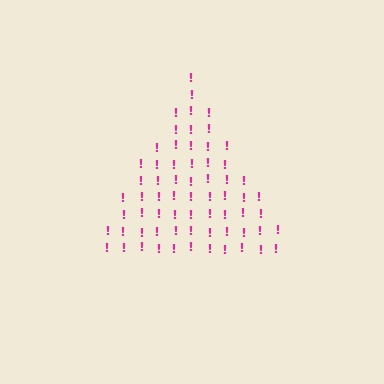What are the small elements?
The small elements are exclamation marks.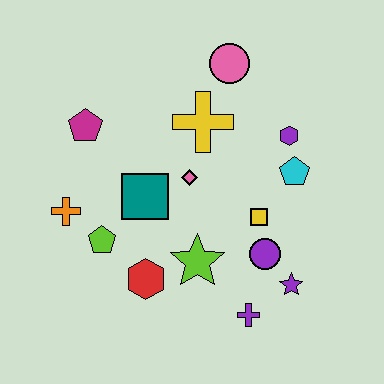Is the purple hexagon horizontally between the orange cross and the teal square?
No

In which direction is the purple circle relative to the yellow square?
The purple circle is below the yellow square.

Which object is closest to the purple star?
The purple circle is closest to the purple star.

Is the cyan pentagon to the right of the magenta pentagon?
Yes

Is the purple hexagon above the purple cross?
Yes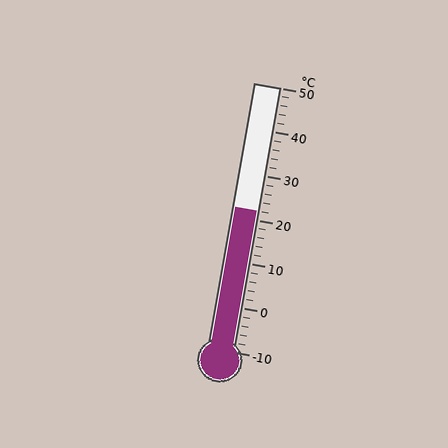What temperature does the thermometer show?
The thermometer shows approximately 22°C.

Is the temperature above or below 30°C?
The temperature is below 30°C.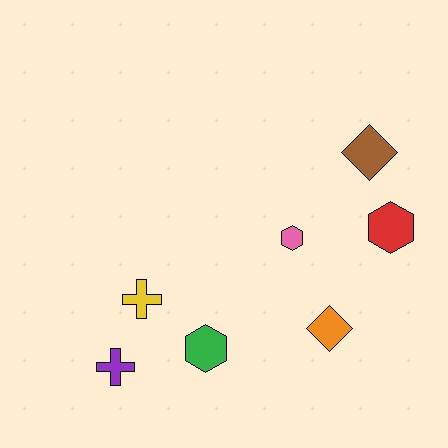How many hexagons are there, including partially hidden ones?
There are 3 hexagons.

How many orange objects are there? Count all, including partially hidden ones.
There is 1 orange object.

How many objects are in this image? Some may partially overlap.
There are 7 objects.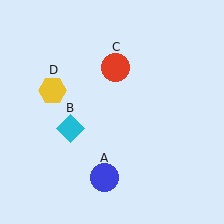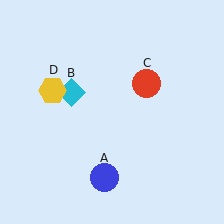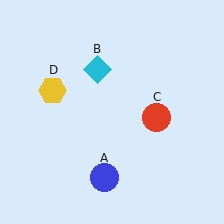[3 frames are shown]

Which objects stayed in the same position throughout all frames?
Blue circle (object A) and yellow hexagon (object D) remained stationary.